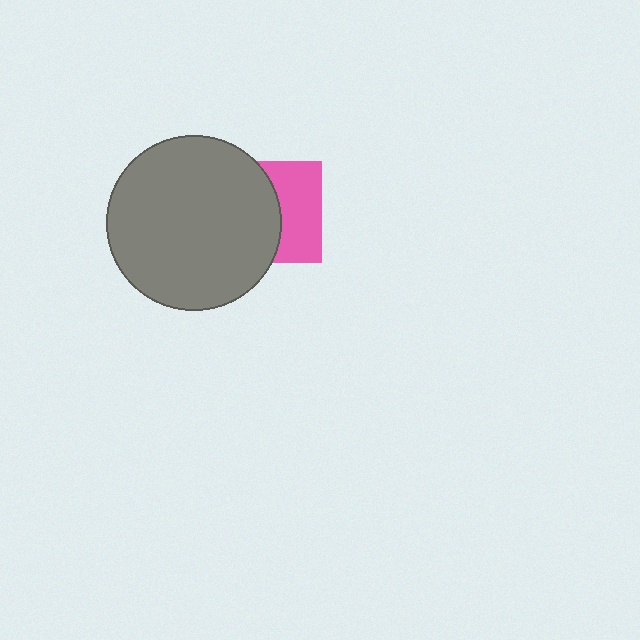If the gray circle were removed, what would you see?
You would see the complete pink square.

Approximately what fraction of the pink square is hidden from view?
Roughly 55% of the pink square is hidden behind the gray circle.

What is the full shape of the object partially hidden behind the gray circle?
The partially hidden object is a pink square.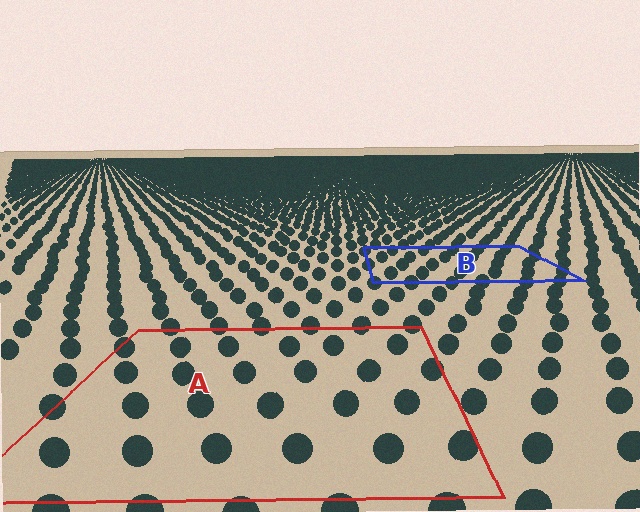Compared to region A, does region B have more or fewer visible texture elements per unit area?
Region B has more texture elements per unit area — they are packed more densely because it is farther away.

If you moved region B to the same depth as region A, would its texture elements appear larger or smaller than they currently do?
They would appear larger. At a closer depth, the same texture elements are projected at a bigger on-screen size.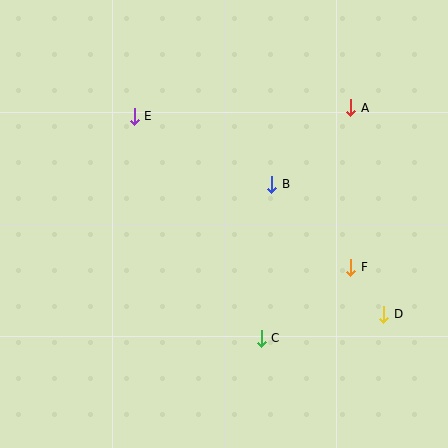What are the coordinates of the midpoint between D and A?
The midpoint between D and A is at (367, 211).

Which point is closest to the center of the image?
Point B at (272, 184) is closest to the center.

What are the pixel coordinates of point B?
Point B is at (272, 184).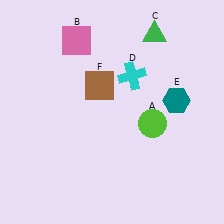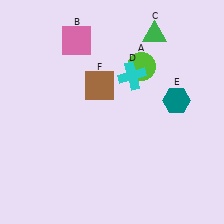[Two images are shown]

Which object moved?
The lime circle (A) moved up.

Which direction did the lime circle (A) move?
The lime circle (A) moved up.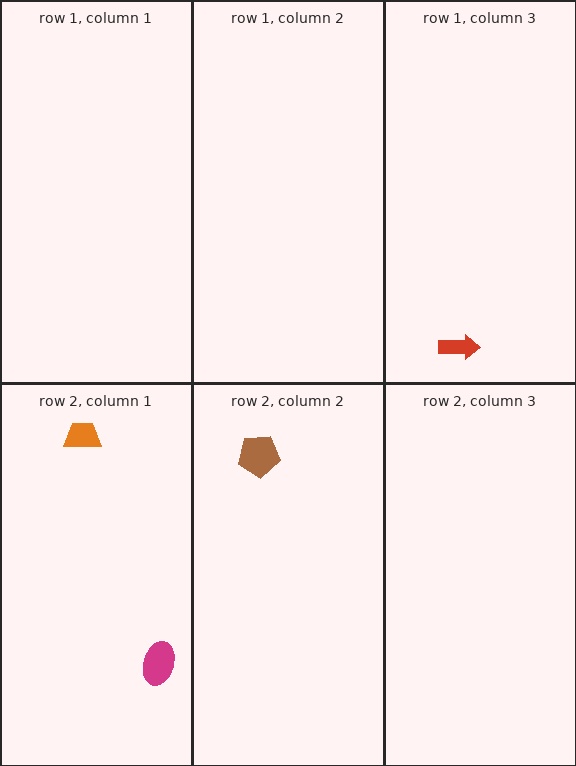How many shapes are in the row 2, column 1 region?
2.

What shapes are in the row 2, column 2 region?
The brown pentagon.